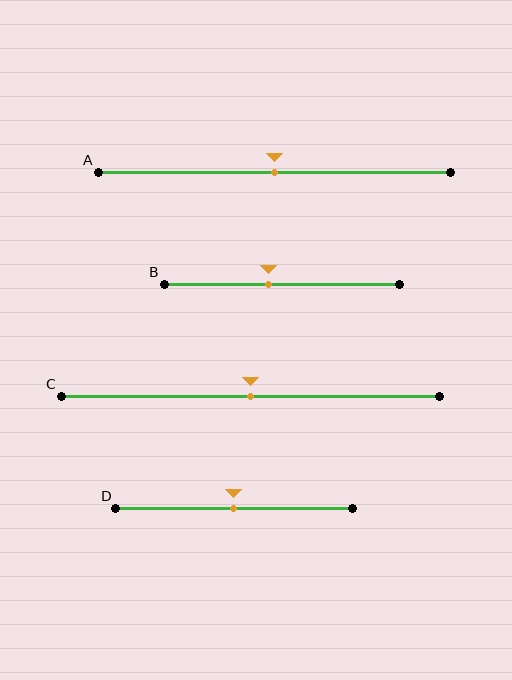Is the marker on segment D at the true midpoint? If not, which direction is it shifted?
Yes, the marker on segment D is at the true midpoint.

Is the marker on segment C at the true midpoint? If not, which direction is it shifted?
Yes, the marker on segment C is at the true midpoint.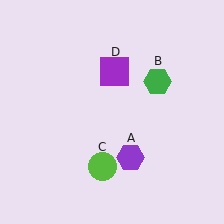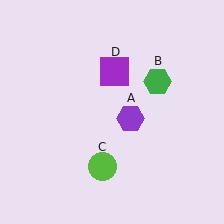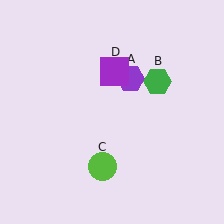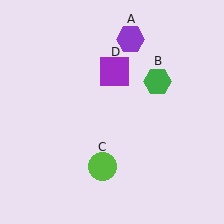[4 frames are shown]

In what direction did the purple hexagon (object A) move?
The purple hexagon (object A) moved up.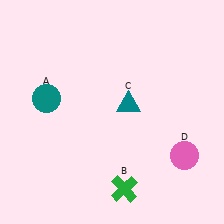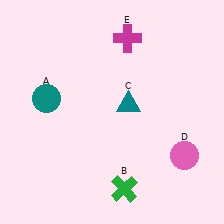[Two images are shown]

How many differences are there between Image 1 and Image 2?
There is 1 difference between the two images.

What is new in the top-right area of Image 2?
A magenta cross (E) was added in the top-right area of Image 2.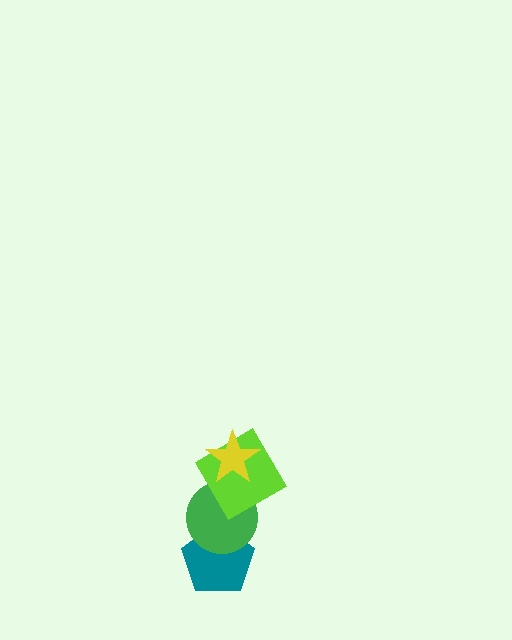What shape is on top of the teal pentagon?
The green circle is on top of the teal pentagon.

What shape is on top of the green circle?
The lime diamond is on top of the green circle.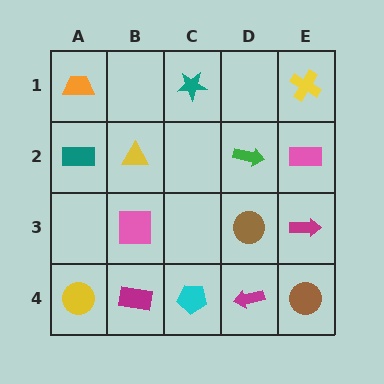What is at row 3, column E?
A magenta arrow.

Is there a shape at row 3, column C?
No, that cell is empty.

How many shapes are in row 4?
5 shapes.